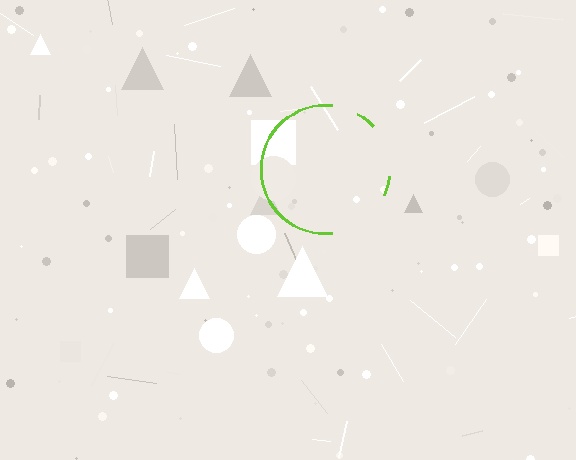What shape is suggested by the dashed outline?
The dashed outline suggests a circle.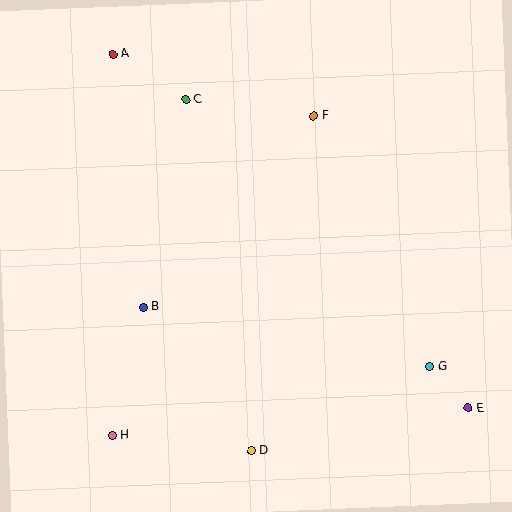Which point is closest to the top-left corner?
Point A is closest to the top-left corner.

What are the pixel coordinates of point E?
Point E is at (468, 408).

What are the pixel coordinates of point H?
Point H is at (113, 435).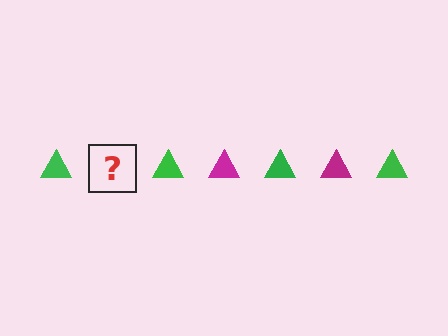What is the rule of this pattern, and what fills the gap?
The rule is that the pattern cycles through green, magenta triangles. The gap should be filled with a magenta triangle.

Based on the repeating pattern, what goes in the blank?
The blank should be a magenta triangle.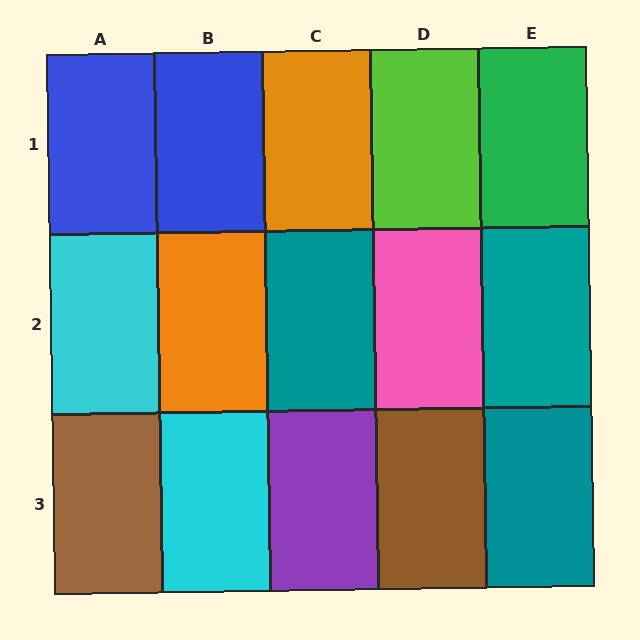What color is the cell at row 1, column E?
Green.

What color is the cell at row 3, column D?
Brown.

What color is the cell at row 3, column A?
Brown.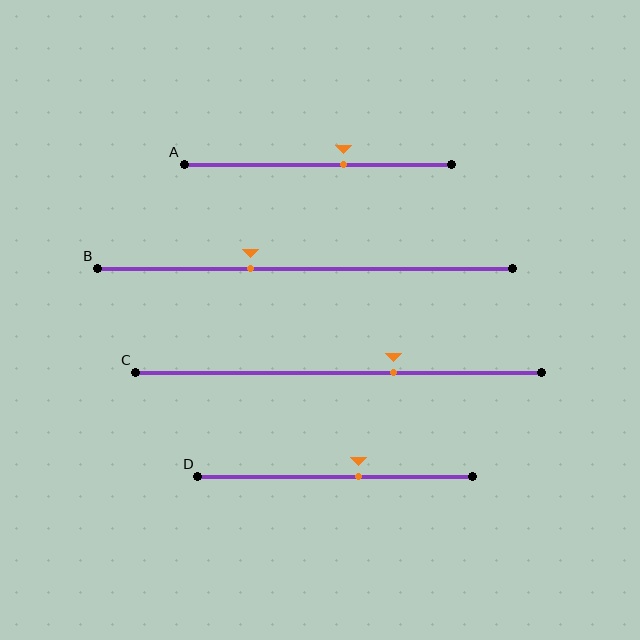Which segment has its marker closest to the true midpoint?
Segment D has its marker closest to the true midpoint.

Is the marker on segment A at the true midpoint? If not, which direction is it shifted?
No, the marker on segment A is shifted to the right by about 9% of the segment length.